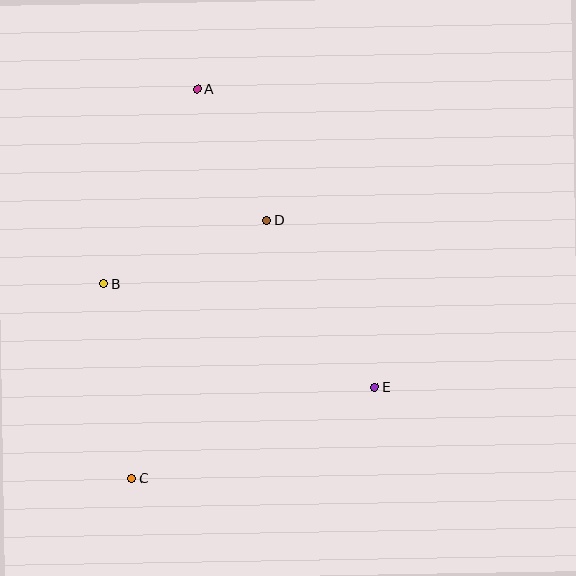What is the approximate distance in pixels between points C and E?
The distance between C and E is approximately 259 pixels.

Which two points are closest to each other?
Points A and D are closest to each other.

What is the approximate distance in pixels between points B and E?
The distance between B and E is approximately 290 pixels.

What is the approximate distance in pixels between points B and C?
The distance between B and C is approximately 197 pixels.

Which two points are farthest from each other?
Points A and C are farthest from each other.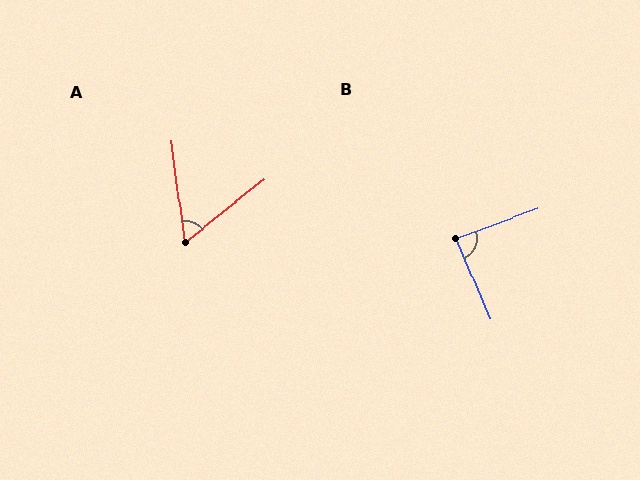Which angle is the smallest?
A, at approximately 59 degrees.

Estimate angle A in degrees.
Approximately 59 degrees.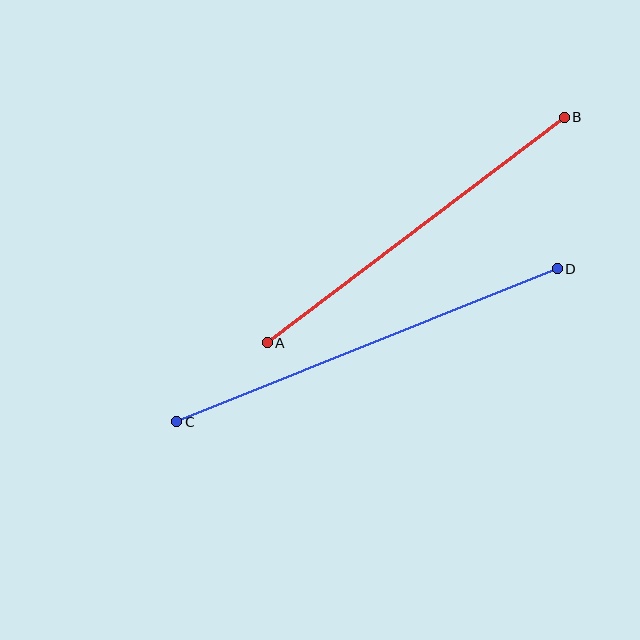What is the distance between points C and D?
The distance is approximately 410 pixels.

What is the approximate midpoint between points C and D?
The midpoint is at approximately (367, 345) pixels.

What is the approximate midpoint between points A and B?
The midpoint is at approximately (416, 230) pixels.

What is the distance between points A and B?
The distance is approximately 373 pixels.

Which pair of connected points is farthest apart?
Points C and D are farthest apart.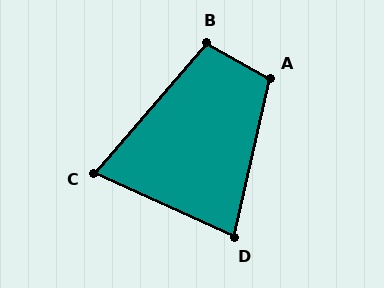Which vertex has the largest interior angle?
A, at approximately 106 degrees.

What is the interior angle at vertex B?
Approximately 102 degrees (obtuse).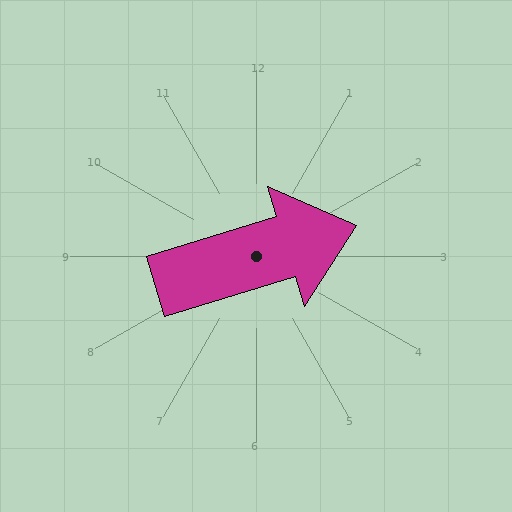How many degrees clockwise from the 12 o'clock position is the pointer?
Approximately 73 degrees.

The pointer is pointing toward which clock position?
Roughly 2 o'clock.